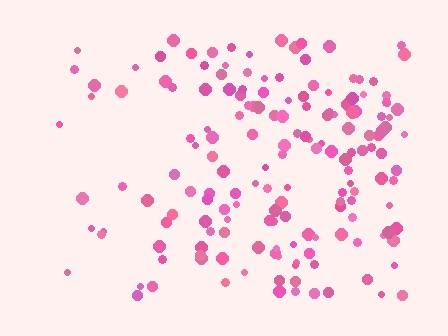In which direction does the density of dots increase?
From left to right, with the right side densest.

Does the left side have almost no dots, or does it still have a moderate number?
Still a moderate number, just noticeably fewer than the right.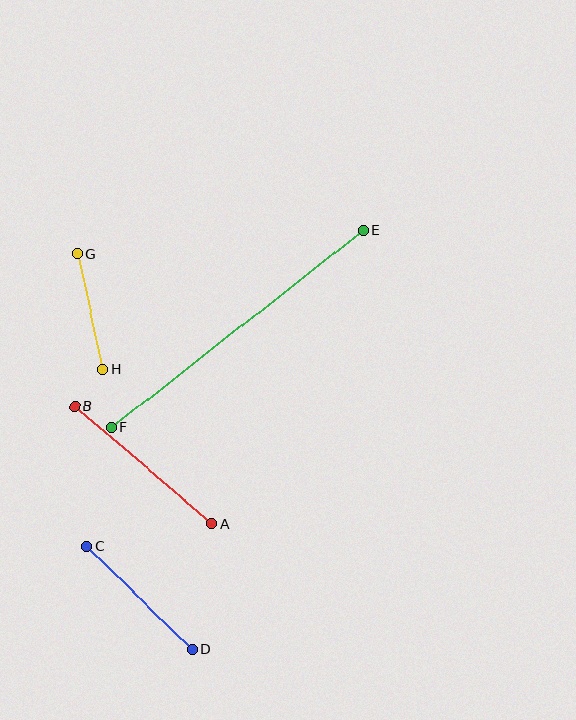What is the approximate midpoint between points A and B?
The midpoint is at approximately (143, 465) pixels.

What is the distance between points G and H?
The distance is approximately 119 pixels.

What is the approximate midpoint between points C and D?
The midpoint is at approximately (139, 598) pixels.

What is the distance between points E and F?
The distance is approximately 320 pixels.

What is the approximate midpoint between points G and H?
The midpoint is at approximately (90, 311) pixels.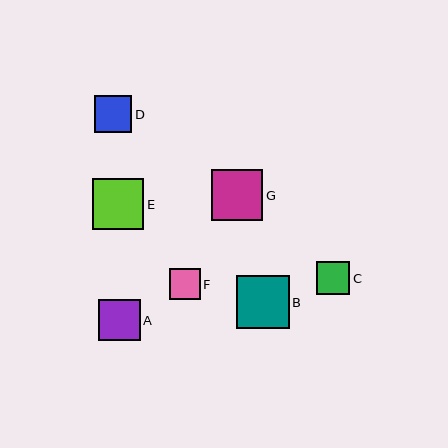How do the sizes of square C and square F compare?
Square C and square F are approximately the same size.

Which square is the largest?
Square B is the largest with a size of approximately 53 pixels.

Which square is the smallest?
Square F is the smallest with a size of approximately 31 pixels.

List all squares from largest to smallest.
From largest to smallest: B, G, E, A, D, C, F.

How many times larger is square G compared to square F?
Square G is approximately 1.7 times the size of square F.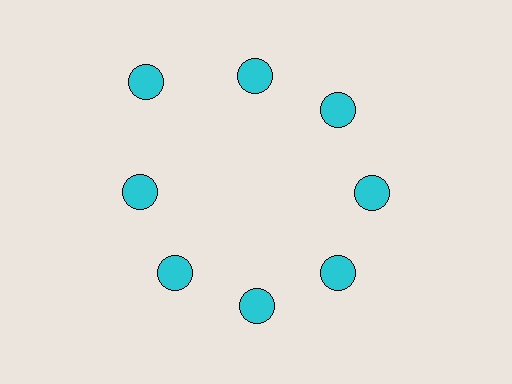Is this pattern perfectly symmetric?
No. The 8 cyan circles are arranged in a ring, but one element near the 10 o'clock position is pushed outward from the center, breaking the 8-fold rotational symmetry.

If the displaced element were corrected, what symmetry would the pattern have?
It would have 8-fold rotational symmetry — the pattern would map onto itself every 45 degrees.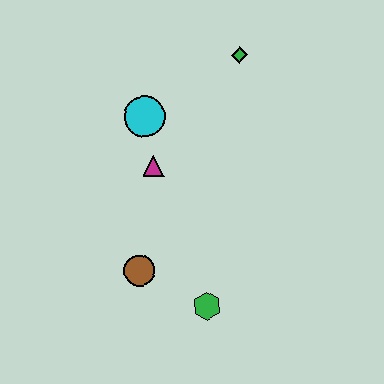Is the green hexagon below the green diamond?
Yes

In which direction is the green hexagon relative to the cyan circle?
The green hexagon is below the cyan circle.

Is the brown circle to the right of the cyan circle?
No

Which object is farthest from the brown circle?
The green diamond is farthest from the brown circle.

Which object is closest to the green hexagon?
The brown circle is closest to the green hexagon.